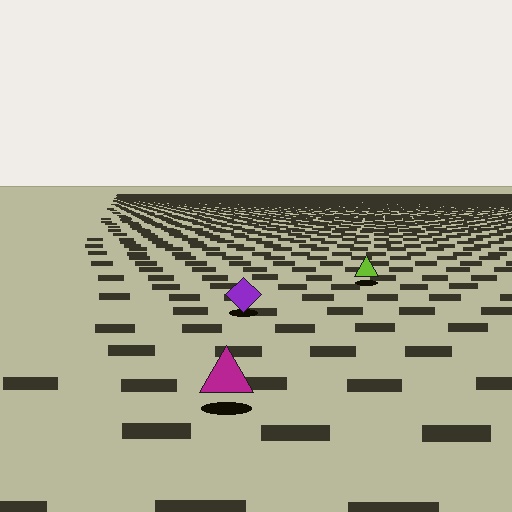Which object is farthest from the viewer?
The lime triangle is farthest from the viewer. It appears smaller and the ground texture around it is denser.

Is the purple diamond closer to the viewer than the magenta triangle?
No. The magenta triangle is closer — you can tell from the texture gradient: the ground texture is coarser near it.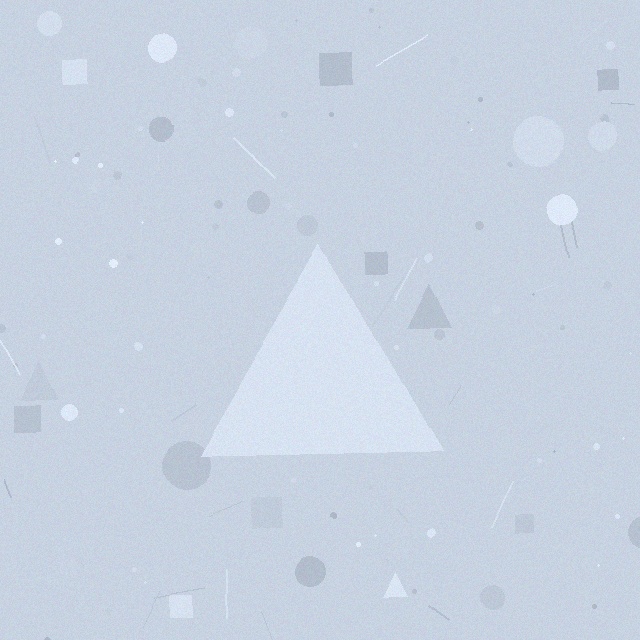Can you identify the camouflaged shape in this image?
The camouflaged shape is a triangle.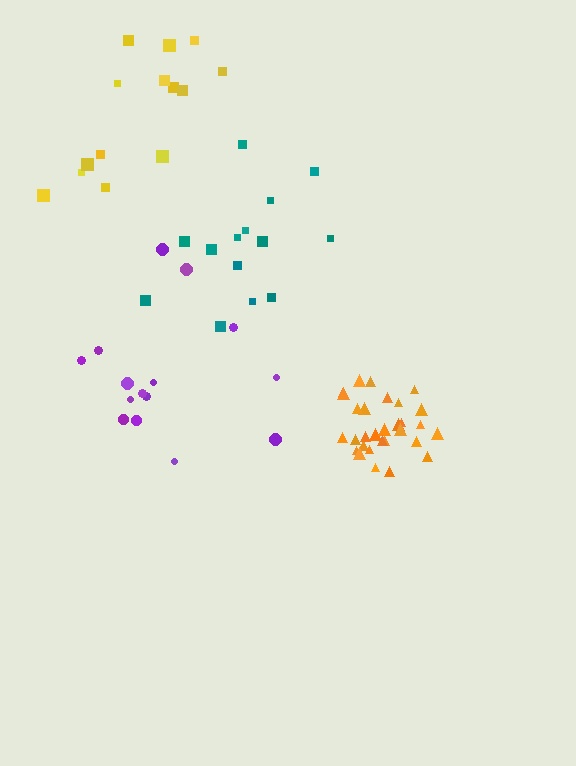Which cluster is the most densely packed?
Orange.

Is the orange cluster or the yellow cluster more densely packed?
Orange.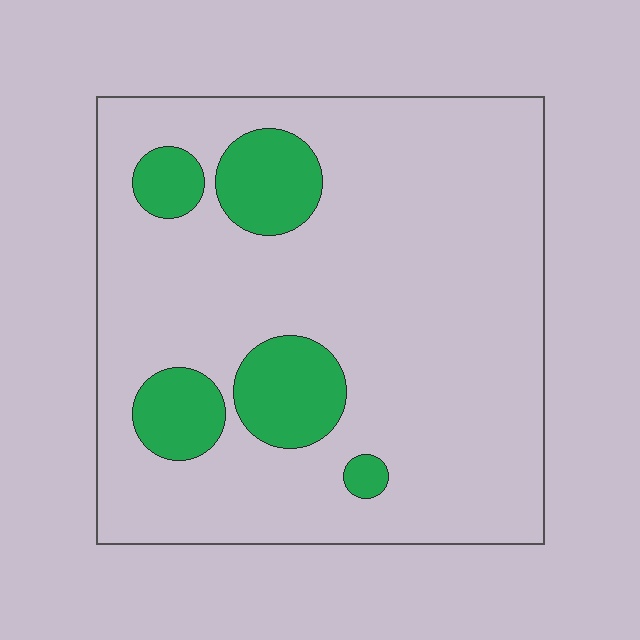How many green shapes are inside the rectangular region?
5.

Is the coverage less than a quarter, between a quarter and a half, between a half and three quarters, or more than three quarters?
Less than a quarter.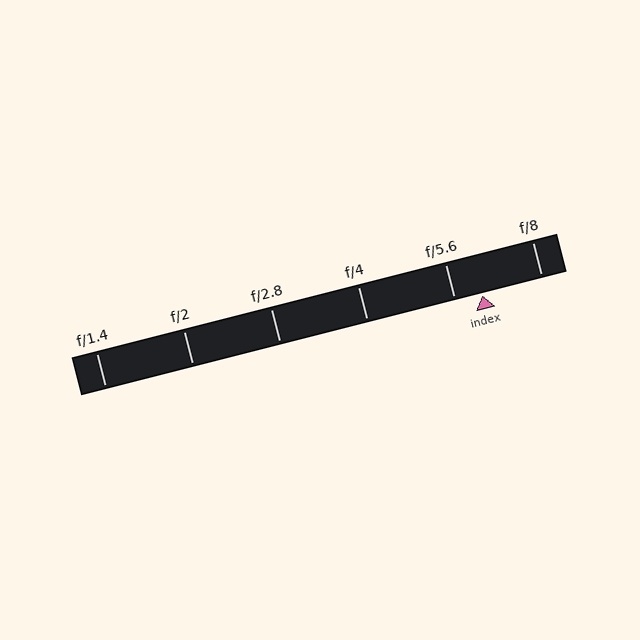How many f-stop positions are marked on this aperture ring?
There are 6 f-stop positions marked.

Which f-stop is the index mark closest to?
The index mark is closest to f/5.6.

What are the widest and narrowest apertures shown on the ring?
The widest aperture shown is f/1.4 and the narrowest is f/8.